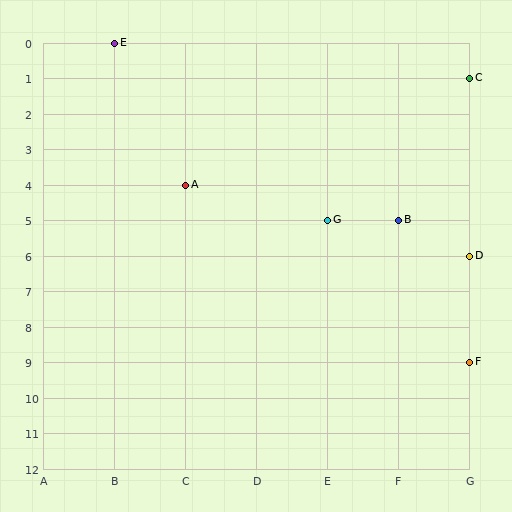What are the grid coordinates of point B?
Point B is at grid coordinates (F, 5).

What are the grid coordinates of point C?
Point C is at grid coordinates (G, 1).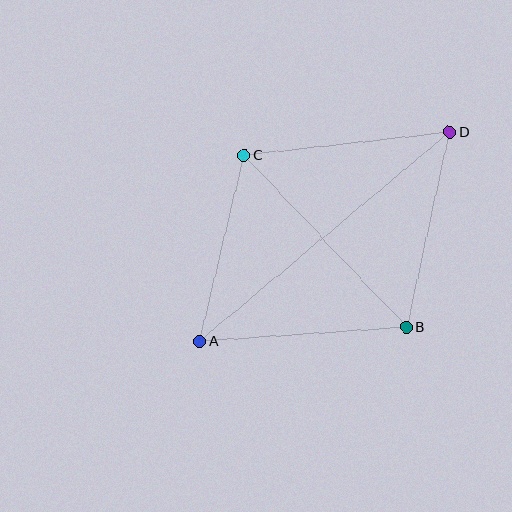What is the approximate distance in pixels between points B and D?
The distance between B and D is approximately 200 pixels.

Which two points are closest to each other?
Points A and C are closest to each other.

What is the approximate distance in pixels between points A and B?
The distance between A and B is approximately 208 pixels.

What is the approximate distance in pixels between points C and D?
The distance between C and D is approximately 207 pixels.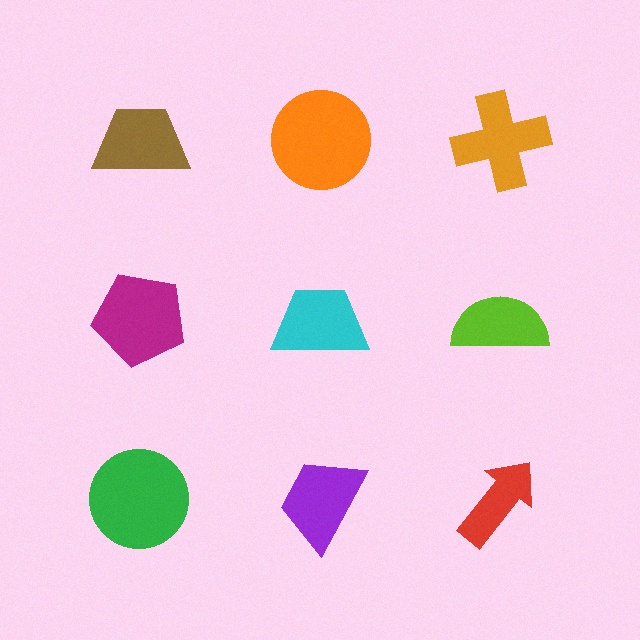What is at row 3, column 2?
A purple trapezoid.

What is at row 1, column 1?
A brown trapezoid.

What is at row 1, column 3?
An orange cross.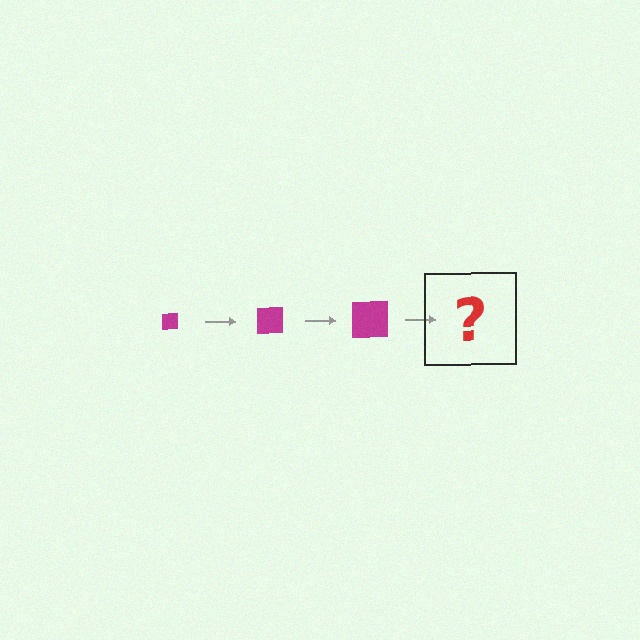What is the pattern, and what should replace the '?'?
The pattern is that the square gets progressively larger each step. The '?' should be a magenta square, larger than the previous one.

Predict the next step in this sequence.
The next step is a magenta square, larger than the previous one.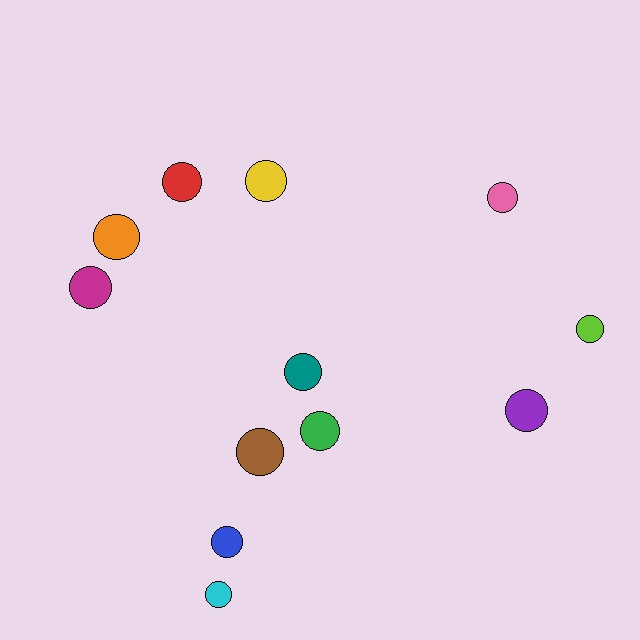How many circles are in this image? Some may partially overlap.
There are 12 circles.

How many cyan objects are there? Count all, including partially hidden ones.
There is 1 cyan object.